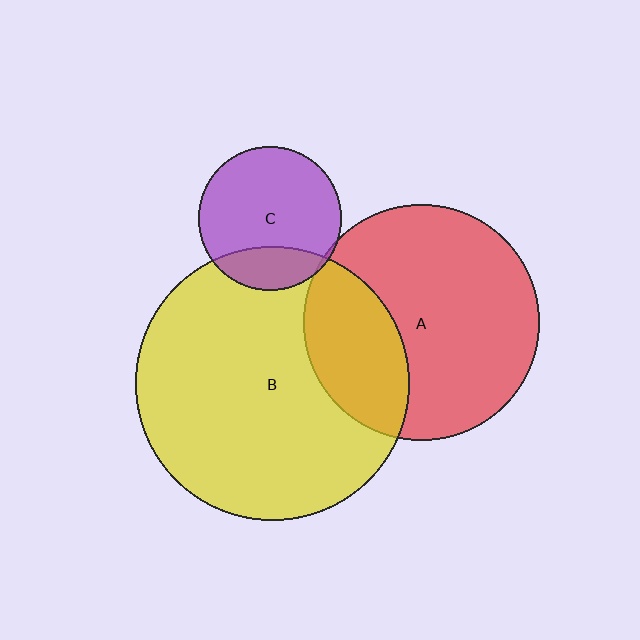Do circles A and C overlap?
Yes.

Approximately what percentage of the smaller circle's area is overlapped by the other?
Approximately 5%.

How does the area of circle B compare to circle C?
Approximately 3.7 times.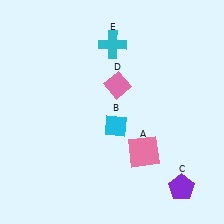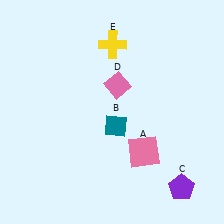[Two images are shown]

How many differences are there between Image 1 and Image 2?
There are 2 differences between the two images.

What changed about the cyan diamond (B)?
In Image 1, B is cyan. In Image 2, it changed to teal.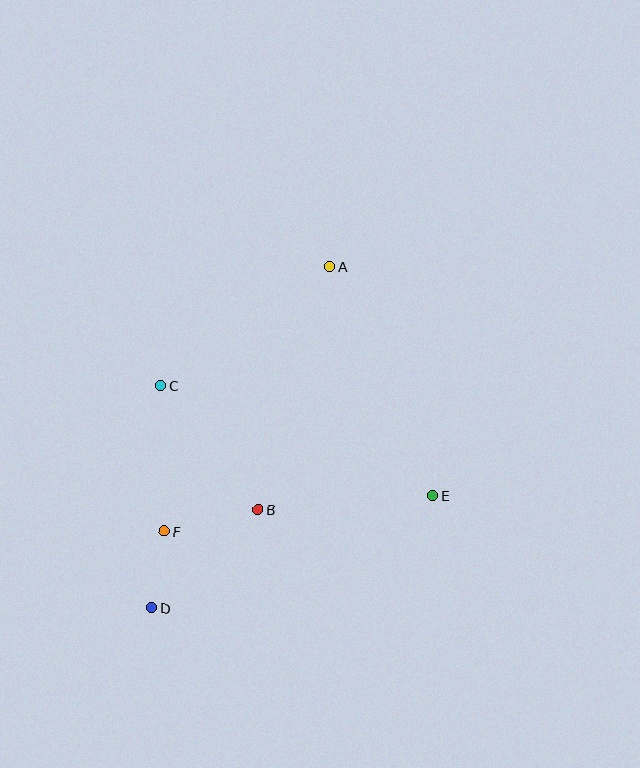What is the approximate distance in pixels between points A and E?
The distance between A and E is approximately 251 pixels.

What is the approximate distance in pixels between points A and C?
The distance between A and C is approximately 207 pixels.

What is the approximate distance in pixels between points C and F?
The distance between C and F is approximately 146 pixels.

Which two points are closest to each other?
Points D and F are closest to each other.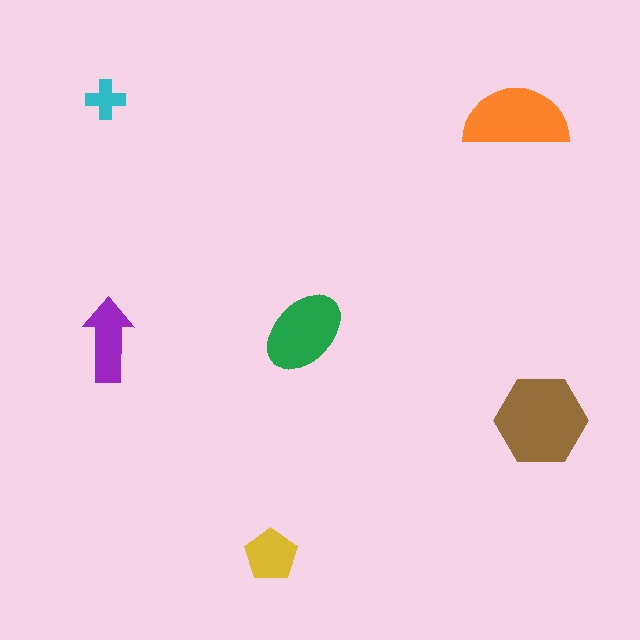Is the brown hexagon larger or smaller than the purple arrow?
Larger.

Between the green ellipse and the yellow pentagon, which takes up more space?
The green ellipse.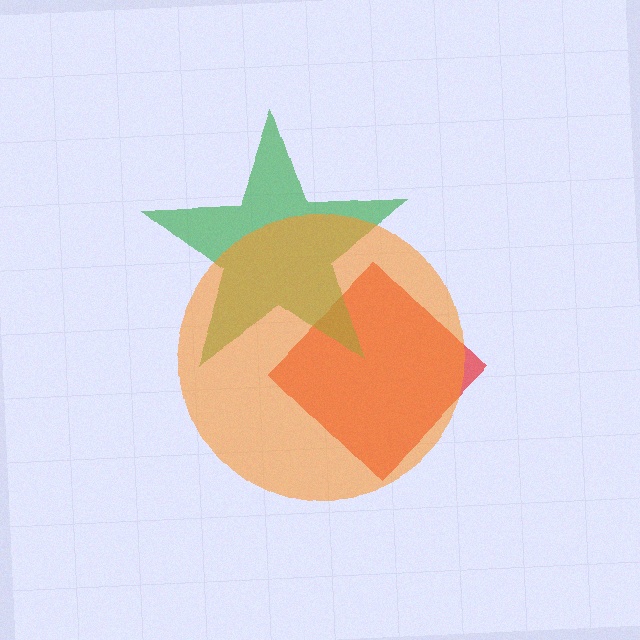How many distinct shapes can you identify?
There are 3 distinct shapes: a red diamond, a green star, an orange circle.